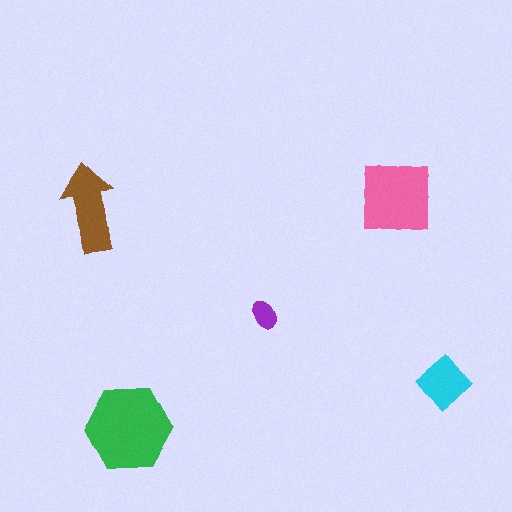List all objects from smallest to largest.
The purple ellipse, the cyan diamond, the brown arrow, the pink square, the green hexagon.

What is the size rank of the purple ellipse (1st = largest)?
5th.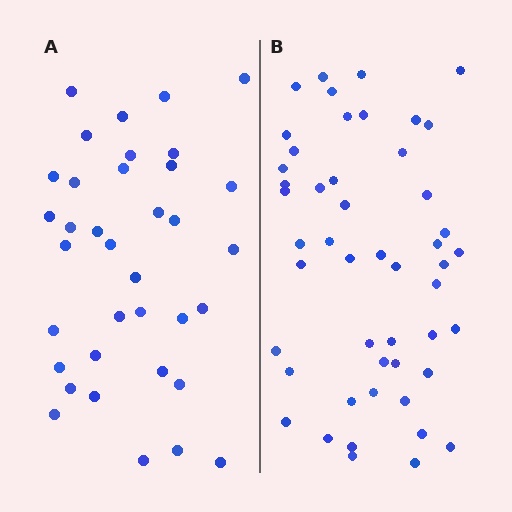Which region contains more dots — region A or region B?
Region B (the right region) has more dots.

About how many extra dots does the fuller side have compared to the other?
Region B has approximately 15 more dots than region A.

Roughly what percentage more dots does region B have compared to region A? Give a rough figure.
About 35% more.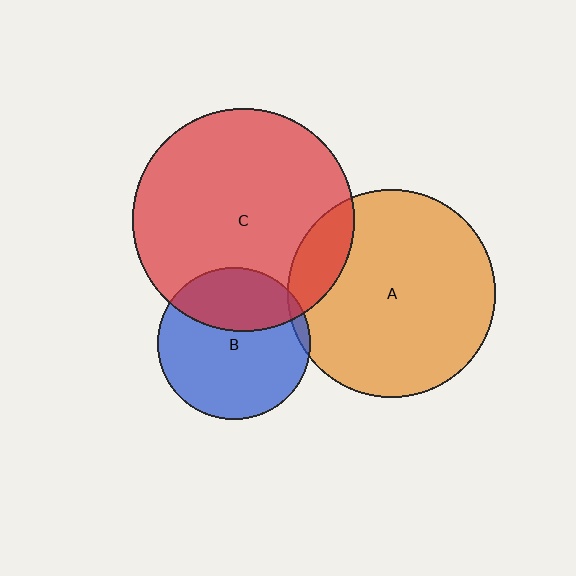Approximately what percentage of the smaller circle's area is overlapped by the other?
Approximately 15%.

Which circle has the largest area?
Circle C (red).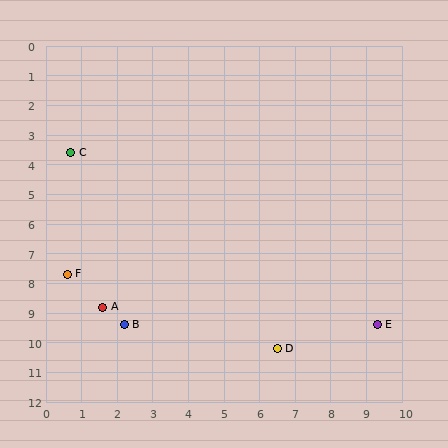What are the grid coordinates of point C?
Point C is at approximately (0.7, 3.6).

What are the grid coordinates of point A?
Point A is at approximately (1.6, 8.8).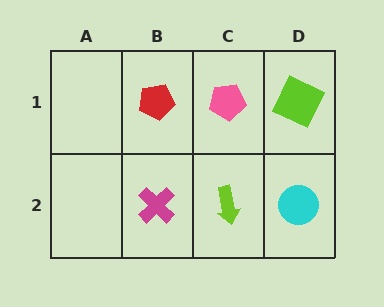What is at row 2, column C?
A lime arrow.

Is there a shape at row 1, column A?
No, that cell is empty.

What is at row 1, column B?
A red pentagon.